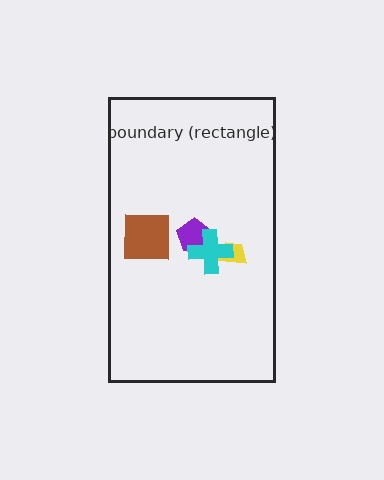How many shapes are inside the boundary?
4 inside, 0 outside.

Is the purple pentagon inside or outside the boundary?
Inside.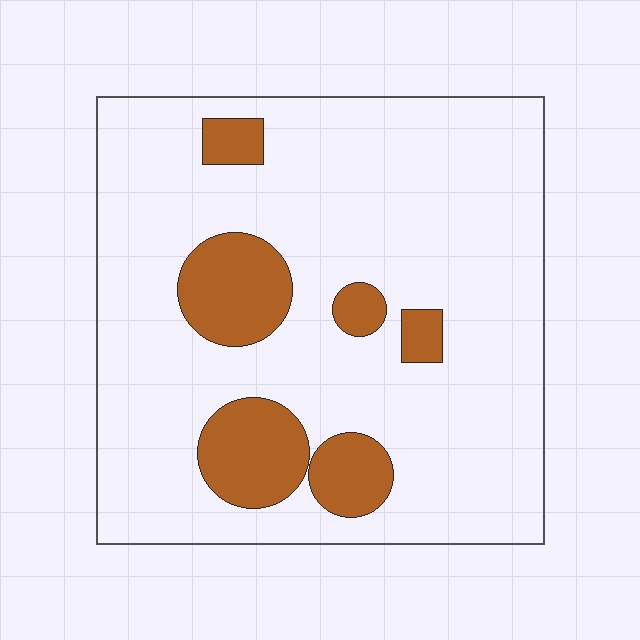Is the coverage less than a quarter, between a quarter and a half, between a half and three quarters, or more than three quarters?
Less than a quarter.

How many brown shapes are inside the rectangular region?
6.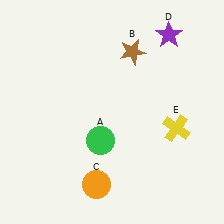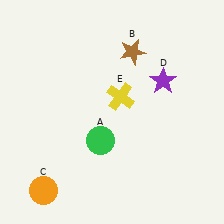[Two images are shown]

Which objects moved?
The objects that moved are: the orange circle (C), the purple star (D), the yellow cross (E).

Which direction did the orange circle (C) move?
The orange circle (C) moved left.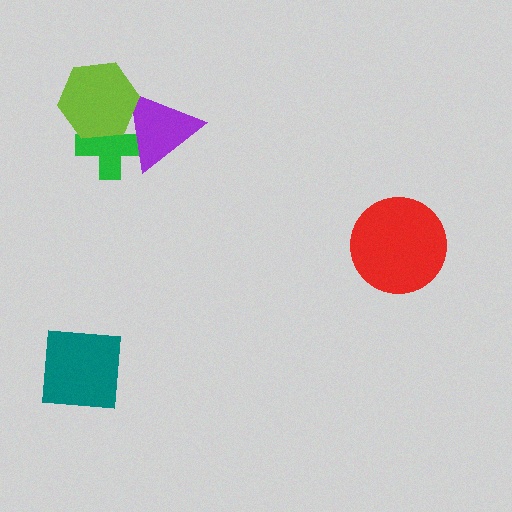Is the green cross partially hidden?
Yes, it is partially covered by another shape.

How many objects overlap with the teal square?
0 objects overlap with the teal square.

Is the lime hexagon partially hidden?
No, no other shape covers it.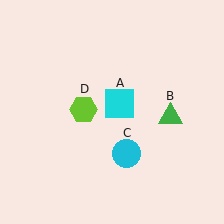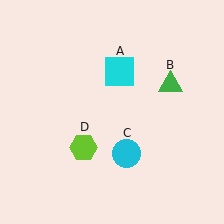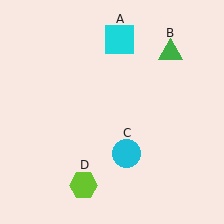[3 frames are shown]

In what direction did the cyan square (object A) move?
The cyan square (object A) moved up.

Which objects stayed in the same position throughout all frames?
Cyan circle (object C) remained stationary.